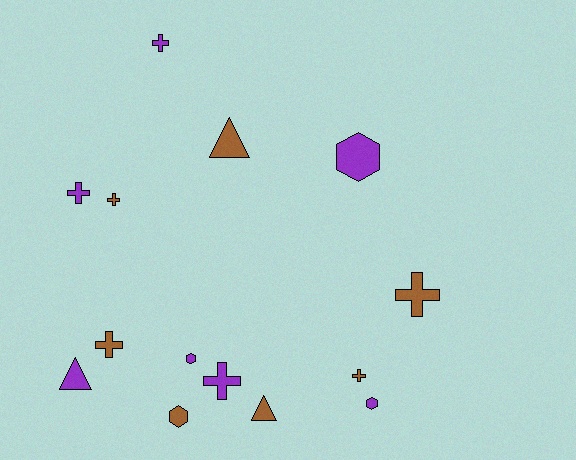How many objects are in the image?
There are 14 objects.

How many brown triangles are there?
There are 2 brown triangles.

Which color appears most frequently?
Purple, with 7 objects.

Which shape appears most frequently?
Cross, with 7 objects.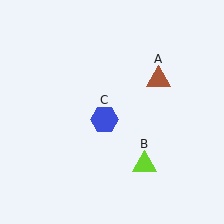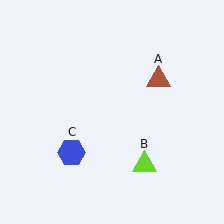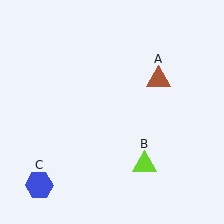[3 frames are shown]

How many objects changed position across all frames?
1 object changed position: blue hexagon (object C).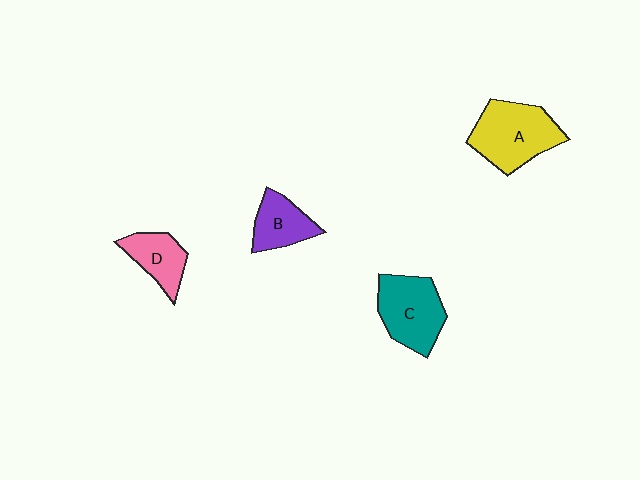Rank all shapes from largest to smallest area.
From largest to smallest: A (yellow), C (teal), B (purple), D (pink).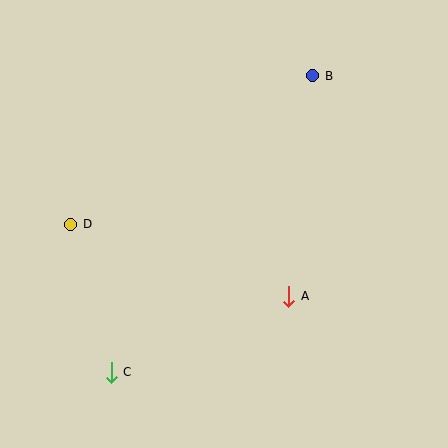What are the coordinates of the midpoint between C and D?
The midpoint between C and D is at (91, 298).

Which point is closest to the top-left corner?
Point D is closest to the top-left corner.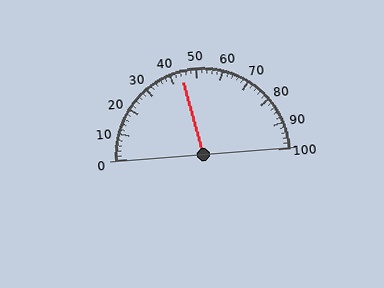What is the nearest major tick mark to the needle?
The nearest major tick mark is 40.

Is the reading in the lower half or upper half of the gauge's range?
The reading is in the lower half of the range (0 to 100).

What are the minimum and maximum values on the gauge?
The gauge ranges from 0 to 100.